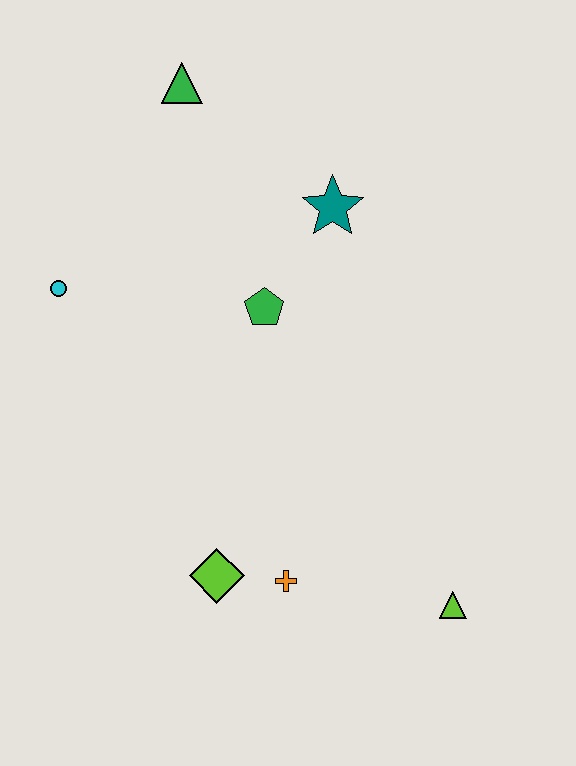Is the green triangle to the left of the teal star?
Yes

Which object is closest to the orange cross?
The lime diamond is closest to the orange cross.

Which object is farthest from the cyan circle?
The lime triangle is farthest from the cyan circle.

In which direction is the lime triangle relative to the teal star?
The lime triangle is below the teal star.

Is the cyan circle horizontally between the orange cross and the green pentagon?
No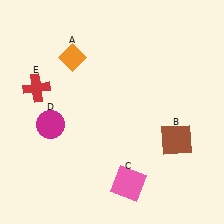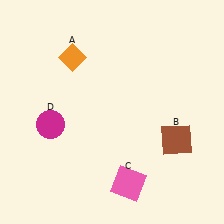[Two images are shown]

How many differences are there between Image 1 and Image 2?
There is 1 difference between the two images.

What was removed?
The red cross (E) was removed in Image 2.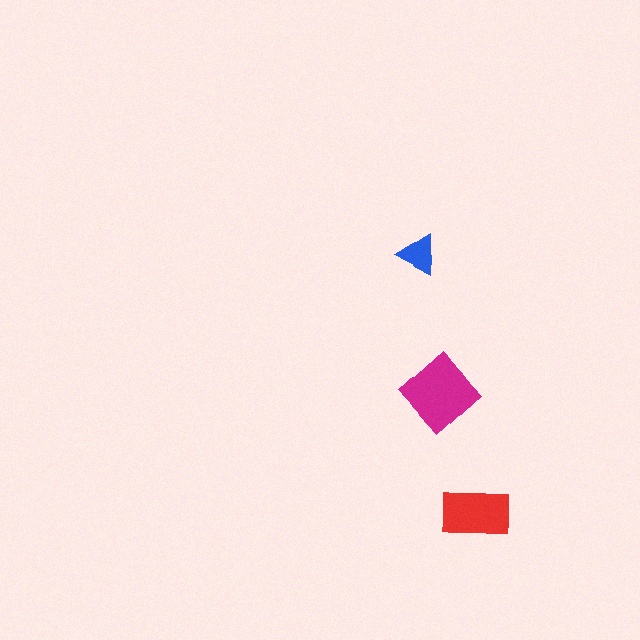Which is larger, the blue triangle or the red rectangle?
The red rectangle.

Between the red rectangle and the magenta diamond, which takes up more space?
The magenta diamond.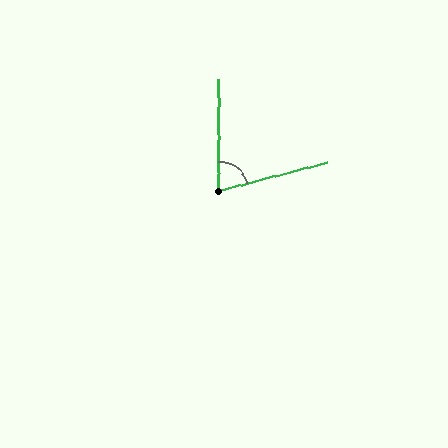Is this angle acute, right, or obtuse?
It is acute.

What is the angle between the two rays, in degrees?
Approximately 75 degrees.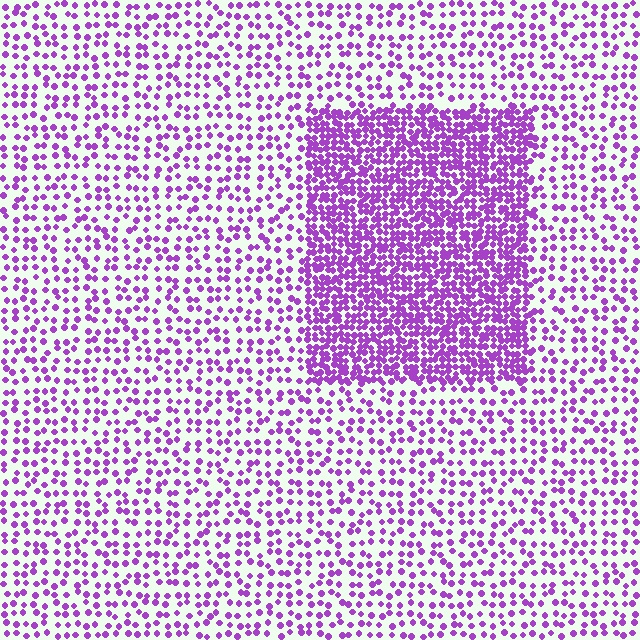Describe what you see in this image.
The image contains small purple elements arranged at two different densities. A rectangle-shaped region is visible where the elements are more densely packed than the surrounding area.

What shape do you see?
I see a rectangle.